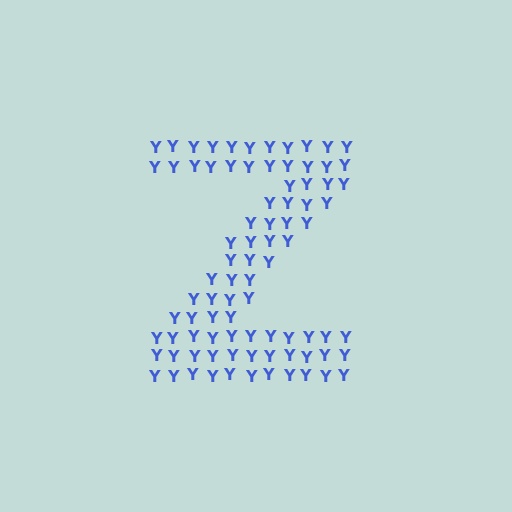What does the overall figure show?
The overall figure shows the letter Z.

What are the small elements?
The small elements are letter Y's.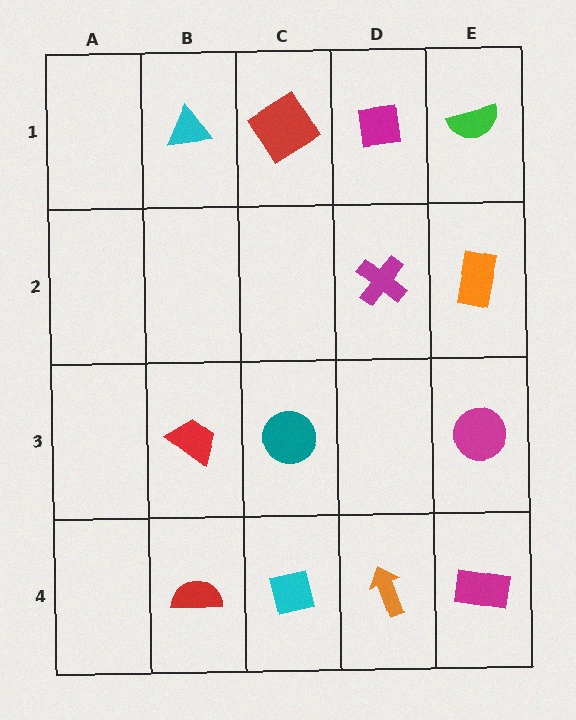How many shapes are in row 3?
3 shapes.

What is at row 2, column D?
A magenta cross.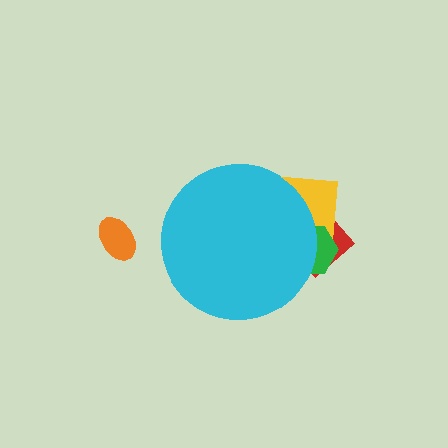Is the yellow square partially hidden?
Yes, the yellow square is partially hidden behind the cyan circle.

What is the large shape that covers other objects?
A cyan circle.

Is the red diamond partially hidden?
Yes, the red diamond is partially hidden behind the cyan circle.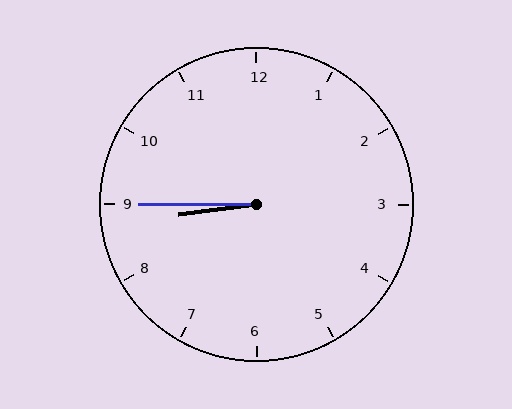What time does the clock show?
8:45.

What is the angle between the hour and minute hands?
Approximately 8 degrees.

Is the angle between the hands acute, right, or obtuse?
It is acute.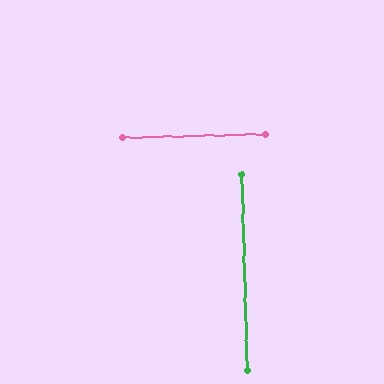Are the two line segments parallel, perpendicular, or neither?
Perpendicular — they meet at approximately 90°.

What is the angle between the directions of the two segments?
Approximately 90 degrees.